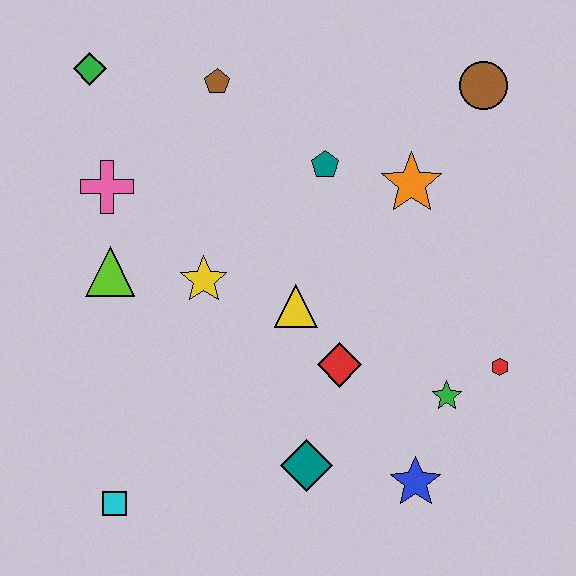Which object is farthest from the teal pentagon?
The cyan square is farthest from the teal pentagon.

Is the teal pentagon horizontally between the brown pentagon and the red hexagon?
Yes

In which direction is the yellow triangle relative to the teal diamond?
The yellow triangle is above the teal diamond.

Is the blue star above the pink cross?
No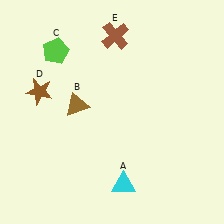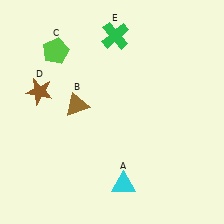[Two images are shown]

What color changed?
The cross (E) changed from brown in Image 1 to green in Image 2.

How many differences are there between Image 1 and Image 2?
There is 1 difference between the two images.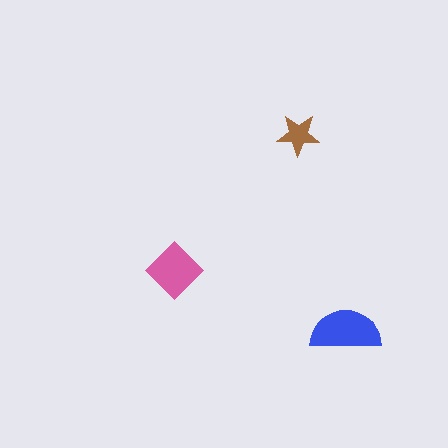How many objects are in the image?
There are 3 objects in the image.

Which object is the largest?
The blue semicircle.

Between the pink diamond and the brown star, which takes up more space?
The pink diamond.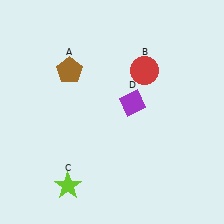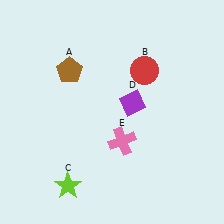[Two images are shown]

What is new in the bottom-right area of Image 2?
A pink cross (E) was added in the bottom-right area of Image 2.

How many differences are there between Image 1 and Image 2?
There is 1 difference between the two images.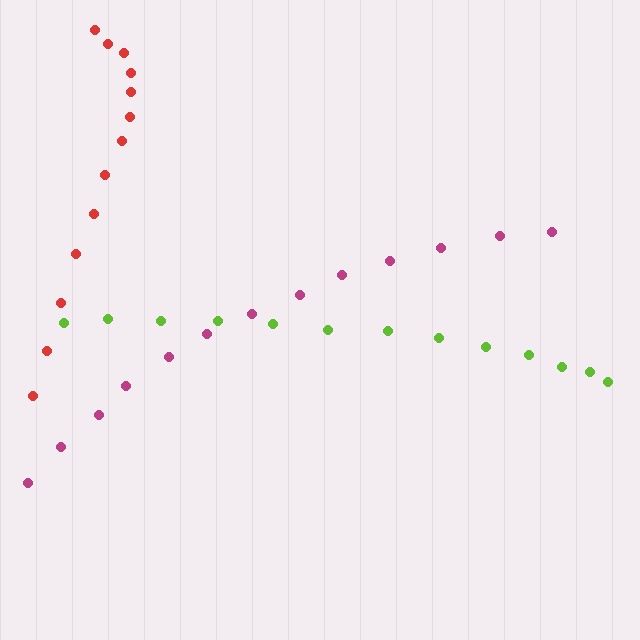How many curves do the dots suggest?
There are 3 distinct paths.